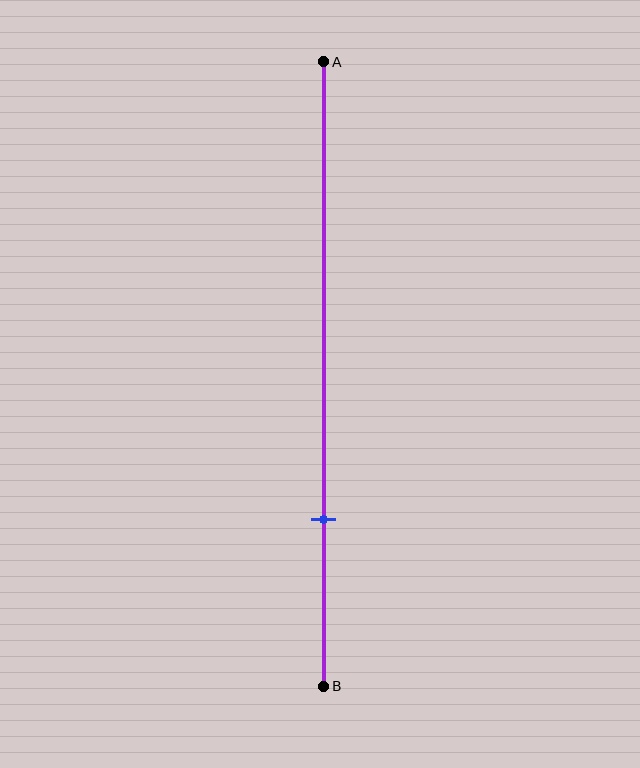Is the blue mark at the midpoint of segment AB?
No, the mark is at about 75% from A, not at the 50% midpoint.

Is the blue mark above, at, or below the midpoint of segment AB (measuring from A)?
The blue mark is below the midpoint of segment AB.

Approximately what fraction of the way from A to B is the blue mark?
The blue mark is approximately 75% of the way from A to B.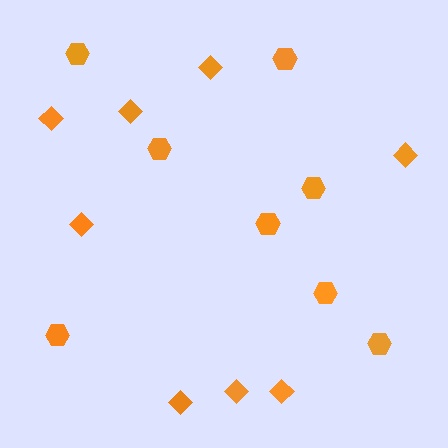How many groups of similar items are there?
There are 2 groups: one group of hexagons (8) and one group of diamonds (8).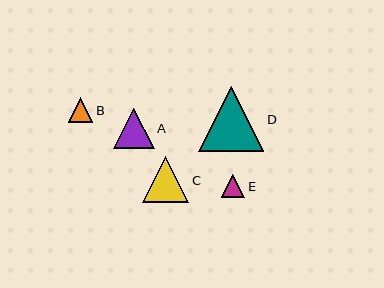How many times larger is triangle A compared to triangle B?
Triangle A is approximately 1.7 times the size of triangle B.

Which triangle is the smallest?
Triangle E is the smallest with a size of approximately 23 pixels.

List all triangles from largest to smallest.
From largest to smallest: D, C, A, B, E.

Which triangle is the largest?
Triangle D is the largest with a size of approximately 65 pixels.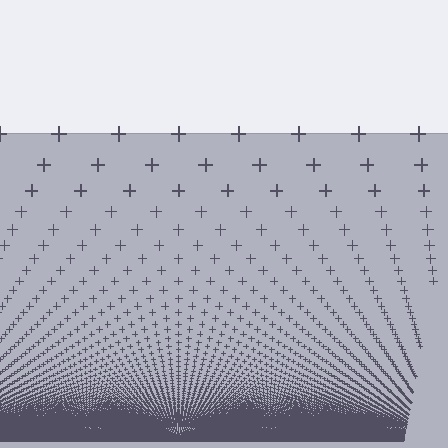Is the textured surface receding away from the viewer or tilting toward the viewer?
The surface appears to tilt toward the viewer. Texture elements get larger and sparser toward the top.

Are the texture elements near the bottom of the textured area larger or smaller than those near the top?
Smaller. The gradient is inverted — elements near the bottom are smaller and denser.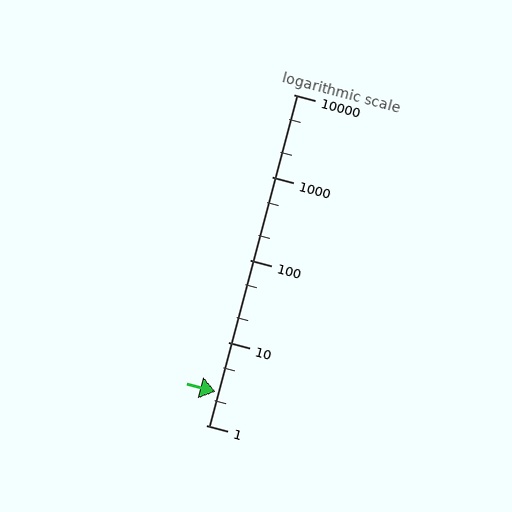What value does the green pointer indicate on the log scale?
The pointer indicates approximately 2.5.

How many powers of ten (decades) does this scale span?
The scale spans 4 decades, from 1 to 10000.